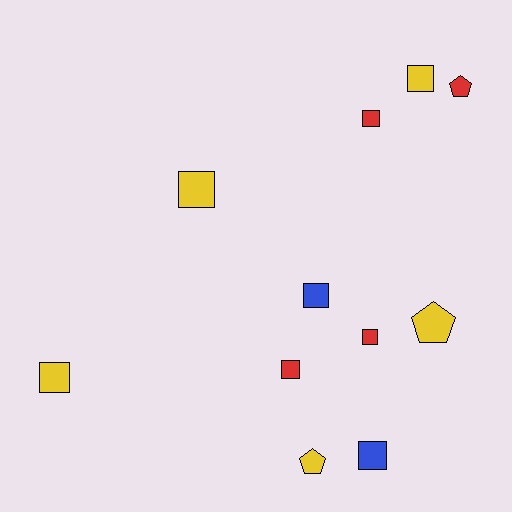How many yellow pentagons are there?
There are 2 yellow pentagons.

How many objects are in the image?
There are 11 objects.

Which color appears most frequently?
Yellow, with 5 objects.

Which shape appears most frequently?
Square, with 8 objects.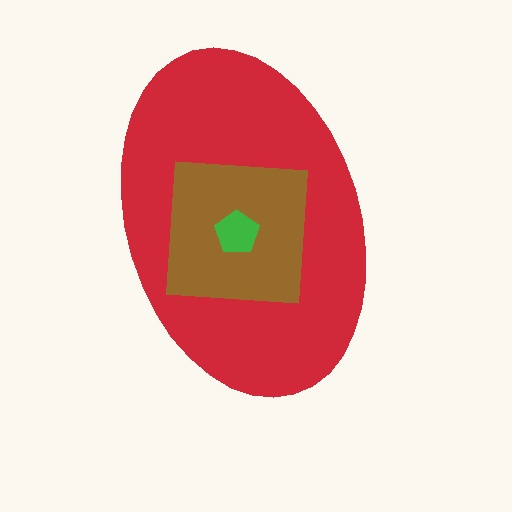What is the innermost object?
The green pentagon.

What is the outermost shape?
The red ellipse.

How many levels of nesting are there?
3.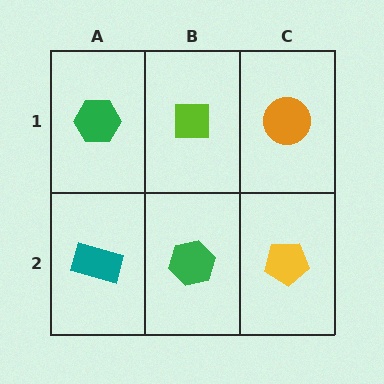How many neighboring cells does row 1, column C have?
2.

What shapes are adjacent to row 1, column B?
A green hexagon (row 2, column B), a green hexagon (row 1, column A), an orange circle (row 1, column C).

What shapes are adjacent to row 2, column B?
A lime square (row 1, column B), a teal rectangle (row 2, column A), a yellow pentagon (row 2, column C).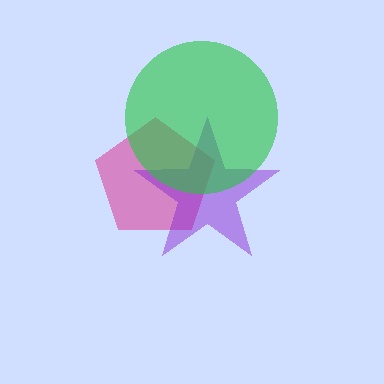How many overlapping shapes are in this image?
There are 3 overlapping shapes in the image.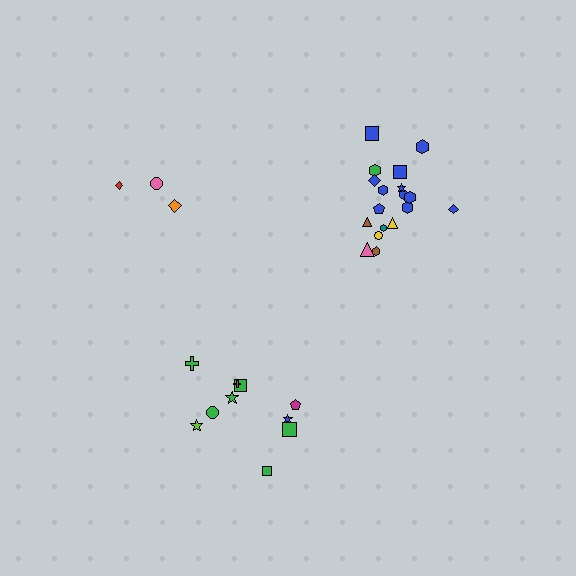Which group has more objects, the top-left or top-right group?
The top-right group.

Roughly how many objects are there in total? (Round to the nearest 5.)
Roughly 30 objects in total.